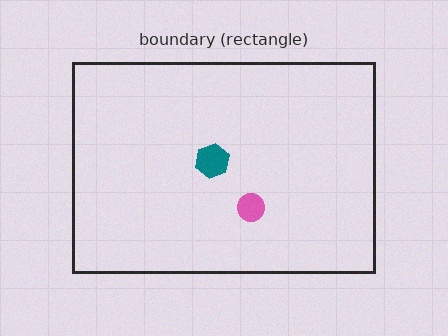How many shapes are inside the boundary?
2 inside, 0 outside.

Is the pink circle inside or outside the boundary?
Inside.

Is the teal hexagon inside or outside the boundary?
Inside.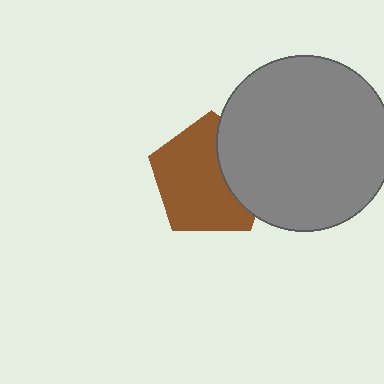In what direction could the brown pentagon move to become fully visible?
The brown pentagon could move left. That would shift it out from behind the gray circle entirely.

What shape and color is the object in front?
The object in front is a gray circle.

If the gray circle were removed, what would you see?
You would see the complete brown pentagon.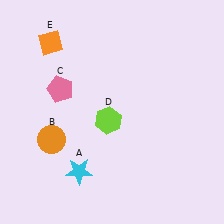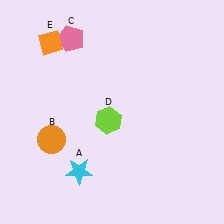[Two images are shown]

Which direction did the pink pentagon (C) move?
The pink pentagon (C) moved up.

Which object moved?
The pink pentagon (C) moved up.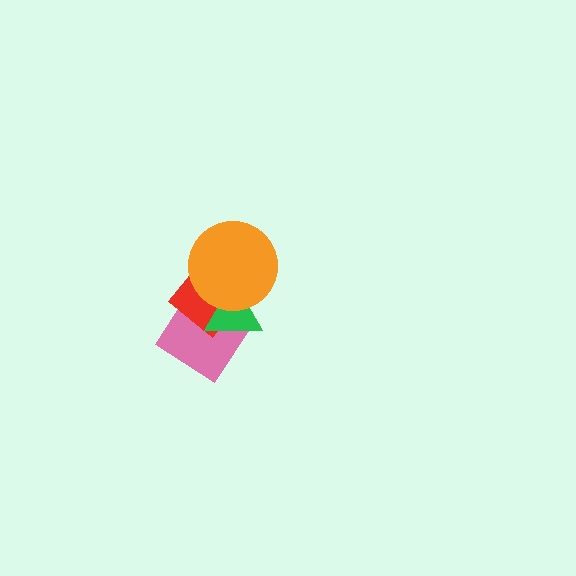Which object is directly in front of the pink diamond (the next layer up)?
The red diamond is directly in front of the pink diamond.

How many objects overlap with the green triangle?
3 objects overlap with the green triangle.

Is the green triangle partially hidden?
Yes, it is partially covered by another shape.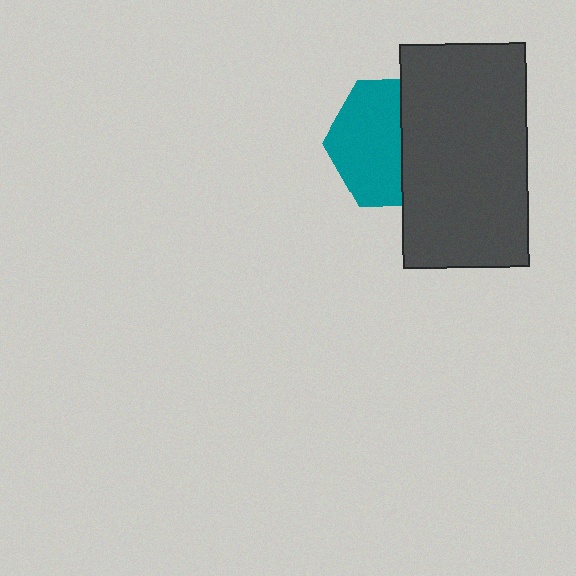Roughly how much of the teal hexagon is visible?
About half of it is visible (roughly 56%).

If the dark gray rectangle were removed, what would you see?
You would see the complete teal hexagon.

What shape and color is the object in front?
The object in front is a dark gray rectangle.